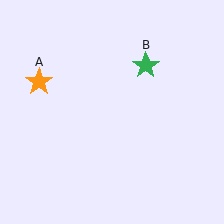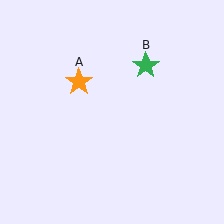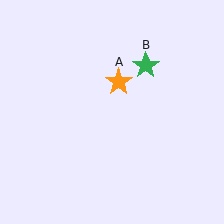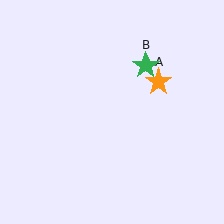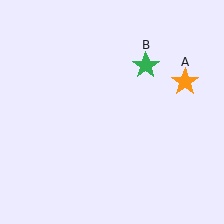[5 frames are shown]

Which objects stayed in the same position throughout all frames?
Green star (object B) remained stationary.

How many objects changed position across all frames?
1 object changed position: orange star (object A).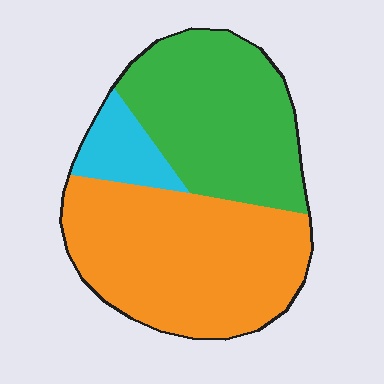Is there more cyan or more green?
Green.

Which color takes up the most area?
Orange, at roughly 50%.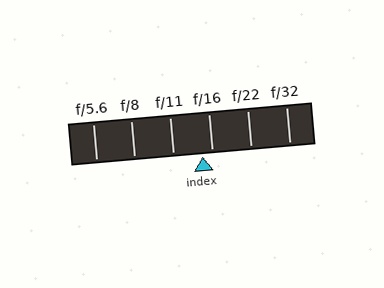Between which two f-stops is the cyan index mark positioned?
The index mark is between f/11 and f/16.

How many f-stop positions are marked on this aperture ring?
There are 6 f-stop positions marked.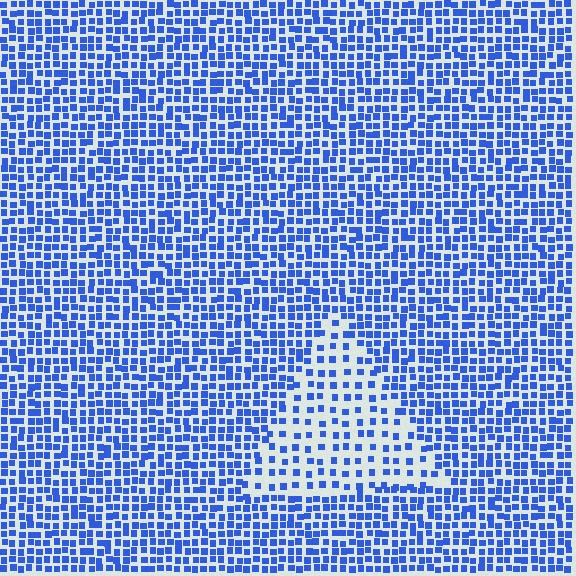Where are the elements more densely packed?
The elements are more densely packed outside the triangle boundary.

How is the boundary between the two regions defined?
The boundary is defined by a change in element density (approximately 2.1x ratio). All elements are the same color, size, and shape.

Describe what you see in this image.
The image contains small blue elements arranged at two different densities. A triangle-shaped region is visible where the elements are less densely packed than the surrounding area.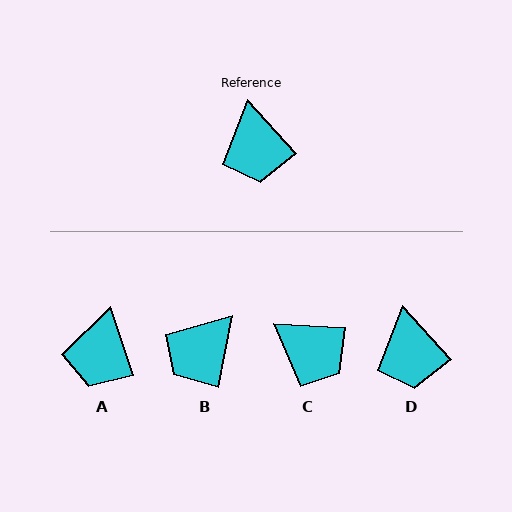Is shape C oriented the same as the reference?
No, it is off by about 44 degrees.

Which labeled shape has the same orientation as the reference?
D.